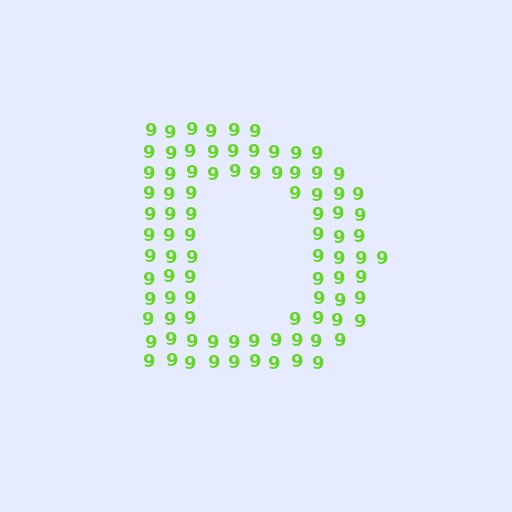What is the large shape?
The large shape is the letter D.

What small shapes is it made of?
It is made of small digit 9's.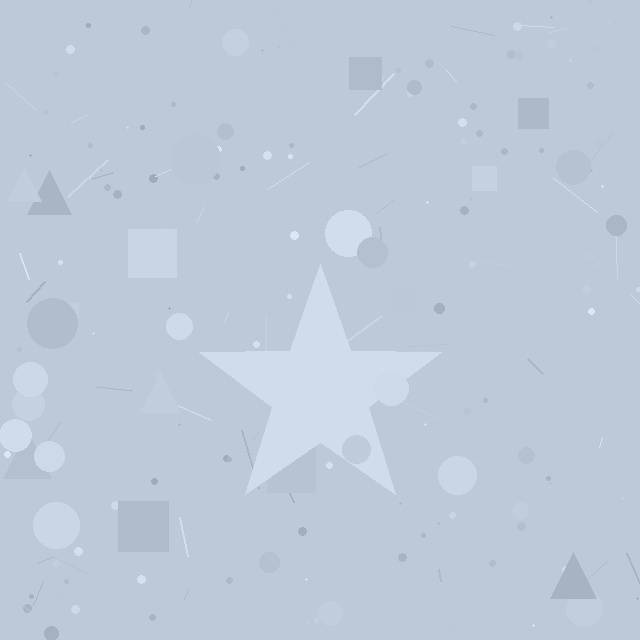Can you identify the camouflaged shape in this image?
The camouflaged shape is a star.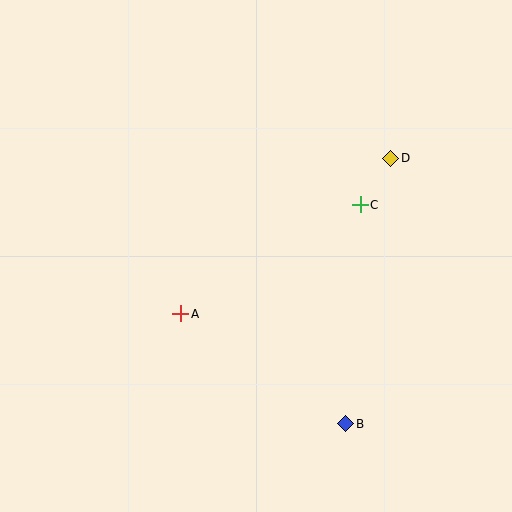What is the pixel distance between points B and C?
The distance between B and C is 220 pixels.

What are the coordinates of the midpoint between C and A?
The midpoint between C and A is at (270, 259).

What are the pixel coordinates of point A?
Point A is at (181, 314).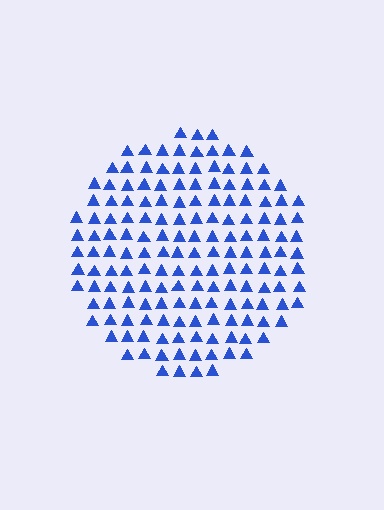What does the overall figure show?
The overall figure shows a circle.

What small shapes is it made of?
It is made of small triangles.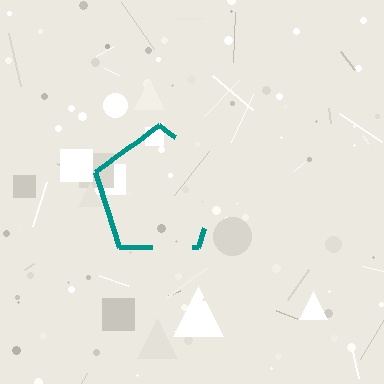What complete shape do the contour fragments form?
The contour fragments form a pentagon.